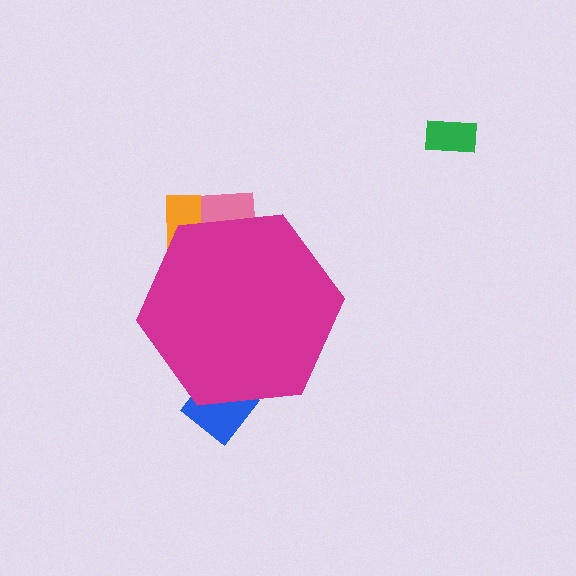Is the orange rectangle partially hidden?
Yes, the orange rectangle is partially hidden behind the magenta hexagon.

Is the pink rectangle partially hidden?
Yes, the pink rectangle is partially hidden behind the magenta hexagon.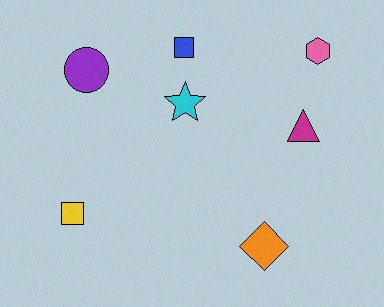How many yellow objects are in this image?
There is 1 yellow object.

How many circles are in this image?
There is 1 circle.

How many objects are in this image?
There are 7 objects.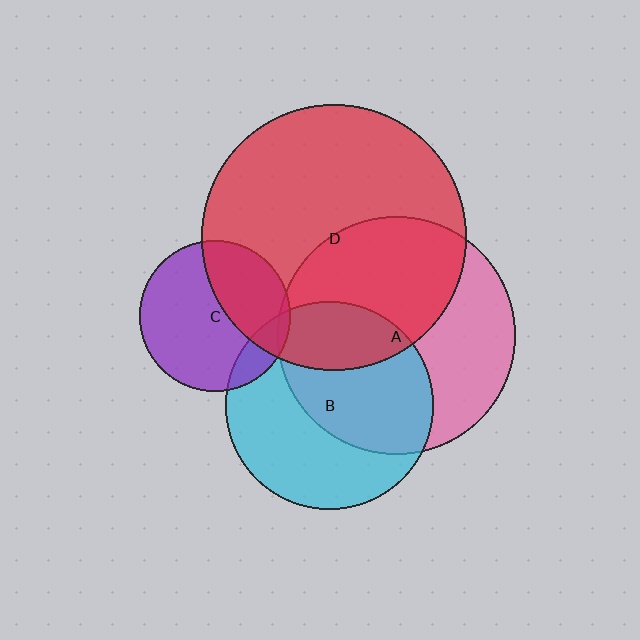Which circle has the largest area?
Circle D (red).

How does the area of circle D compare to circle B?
Approximately 1.6 times.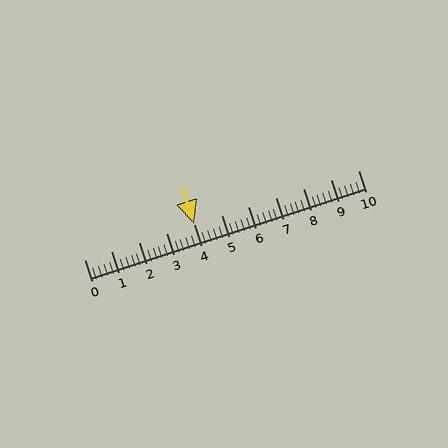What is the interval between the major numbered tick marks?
The major tick marks are spaced 1 units apart.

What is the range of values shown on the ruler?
The ruler shows values from 0 to 10.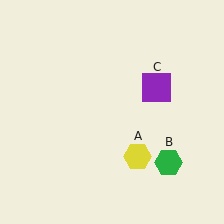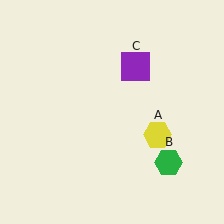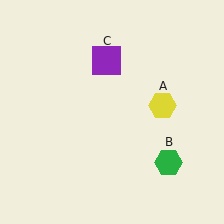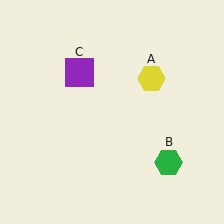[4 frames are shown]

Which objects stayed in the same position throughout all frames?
Green hexagon (object B) remained stationary.